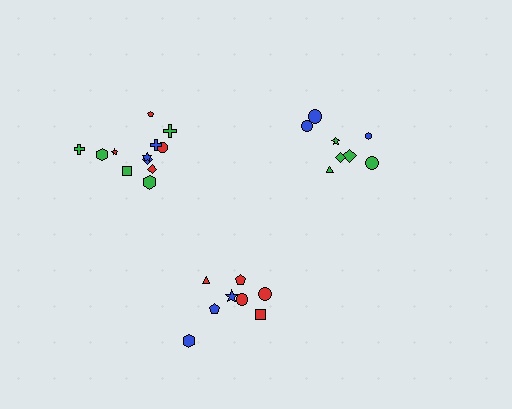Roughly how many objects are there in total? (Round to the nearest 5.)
Roughly 30 objects in total.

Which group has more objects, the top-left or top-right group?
The top-left group.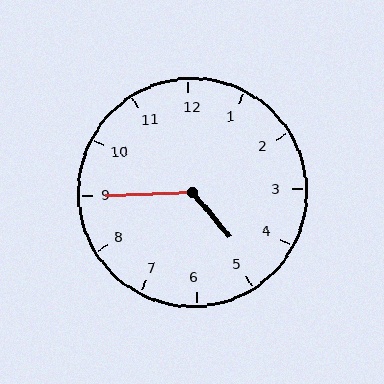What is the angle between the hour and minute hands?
Approximately 128 degrees.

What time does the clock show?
4:45.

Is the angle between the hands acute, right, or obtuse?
It is obtuse.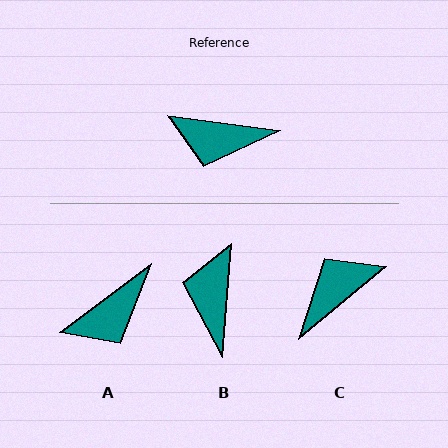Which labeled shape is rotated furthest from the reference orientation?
C, about 132 degrees away.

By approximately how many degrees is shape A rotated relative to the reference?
Approximately 44 degrees counter-clockwise.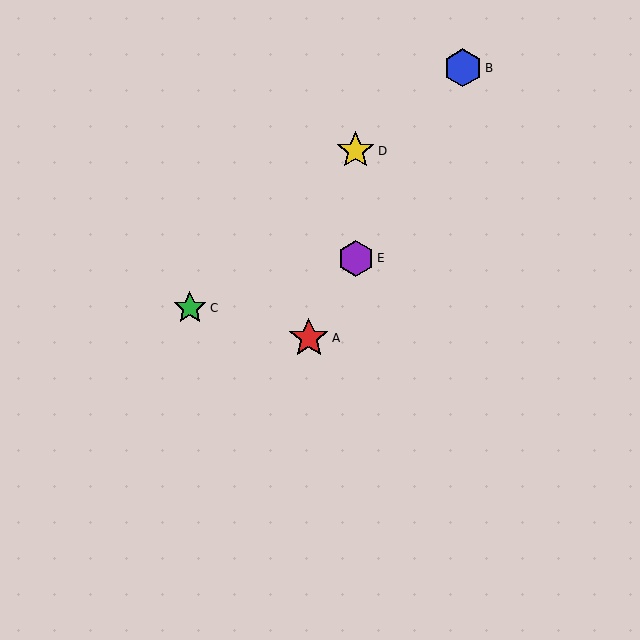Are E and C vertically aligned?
No, E is at x≈356 and C is at x≈190.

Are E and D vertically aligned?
Yes, both are at x≈356.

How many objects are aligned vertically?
2 objects (D, E) are aligned vertically.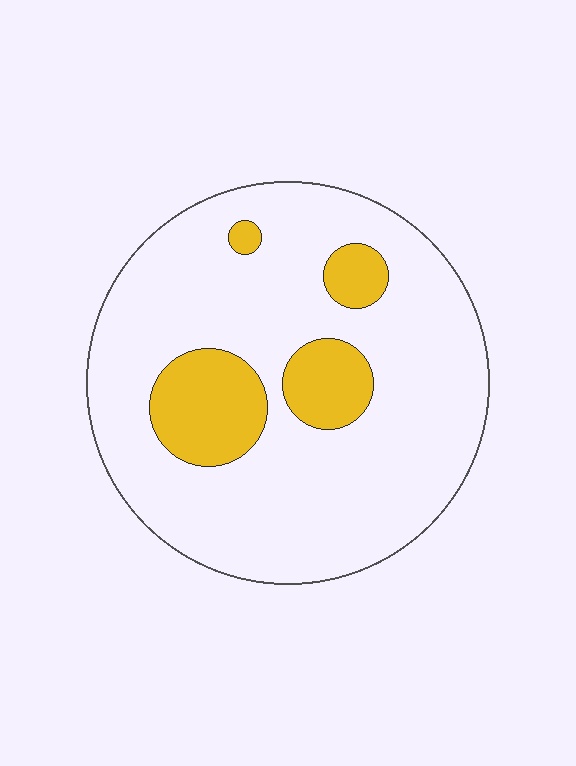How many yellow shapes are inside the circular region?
4.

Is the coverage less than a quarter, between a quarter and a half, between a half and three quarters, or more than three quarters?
Less than a quarter.